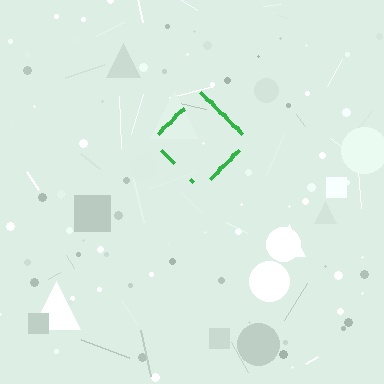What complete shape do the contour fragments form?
The contour fragments form a diamond.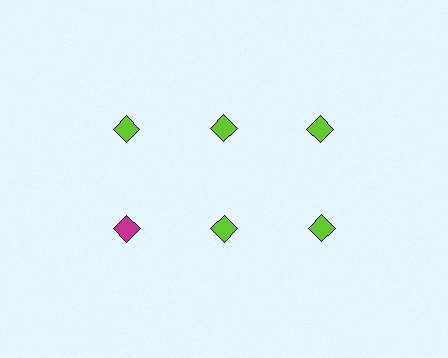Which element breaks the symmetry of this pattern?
The magenta diamond in the second row, leftmost column breaks the symmetry. All other shapes are lime diamonds.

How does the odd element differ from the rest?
It has a different color: magenta instead of lime.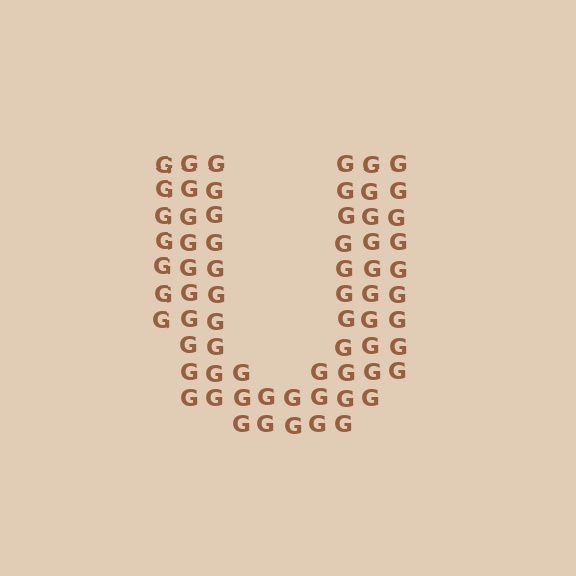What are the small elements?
The small elements are letter G's.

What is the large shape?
The large shape is the letter U.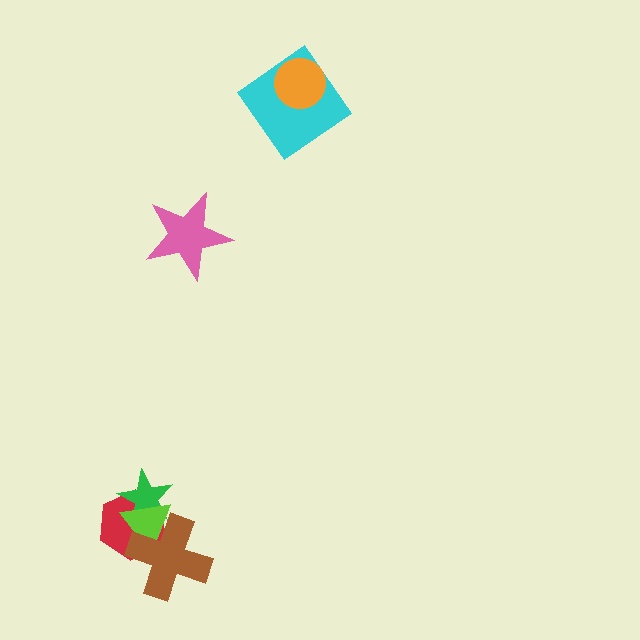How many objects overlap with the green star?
3 objects overlap with the green star.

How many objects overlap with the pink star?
0 objects overlap with the pink star.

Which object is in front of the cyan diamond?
The orange circle is in front of the cyan diamond.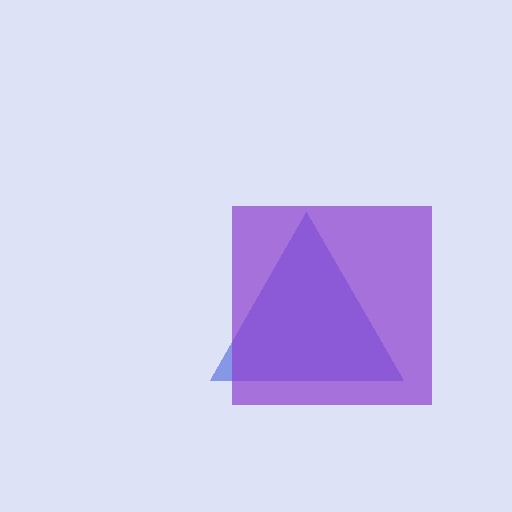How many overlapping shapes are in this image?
There are 2 overlapping shapes in the image.